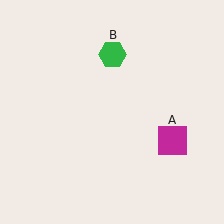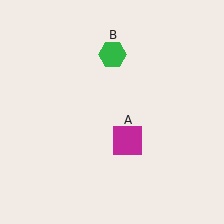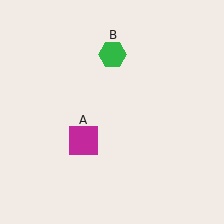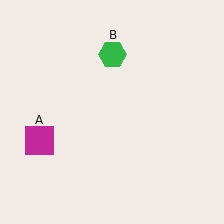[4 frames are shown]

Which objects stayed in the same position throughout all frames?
Green hexagon (object B) remained stationary.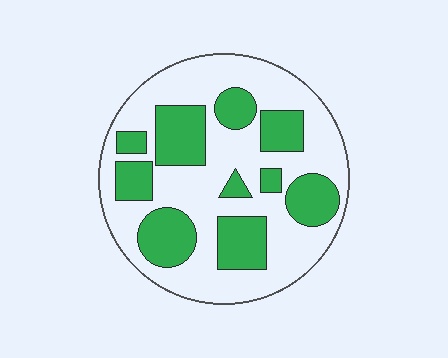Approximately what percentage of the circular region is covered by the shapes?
Approximately 35%.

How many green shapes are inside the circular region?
10.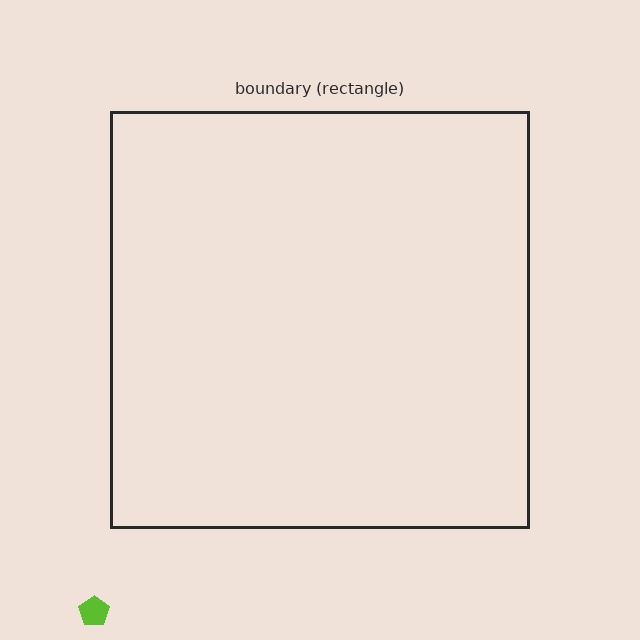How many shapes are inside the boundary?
0 inside, 1 outside.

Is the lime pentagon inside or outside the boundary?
Outside.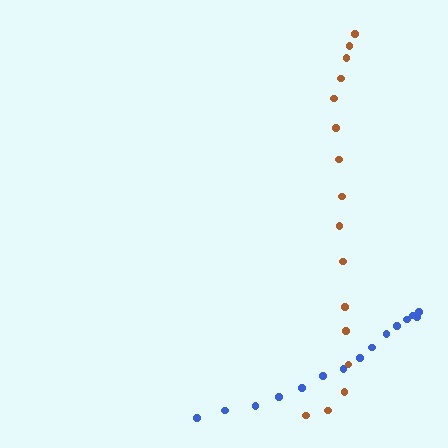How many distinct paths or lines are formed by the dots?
There are 2 distinct paths.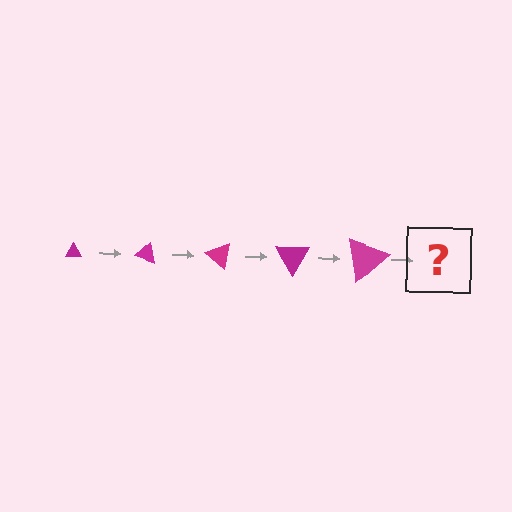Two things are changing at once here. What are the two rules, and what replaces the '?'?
The two rules are that the triangle grows larger each step and it rotates 20 degrees each step. The '?' should be a triangle, larger than the previous one and rotated 100 degrees from the start.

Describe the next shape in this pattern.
It should be a triangle, larger than the previous one and rotated 100 degrees from the start.